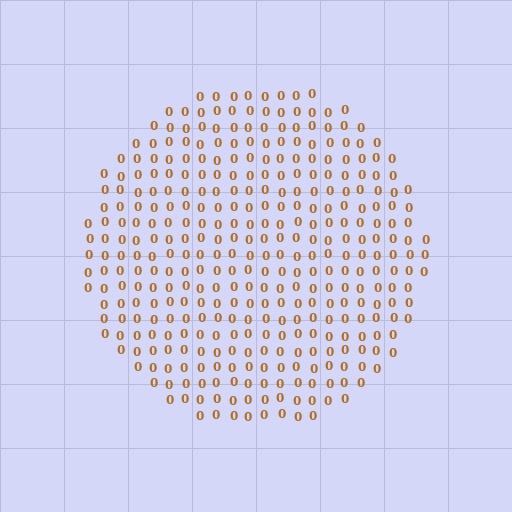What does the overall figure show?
The overall figure shows a circle.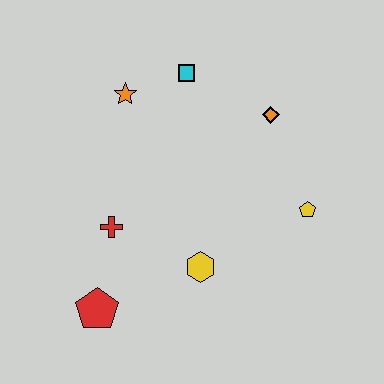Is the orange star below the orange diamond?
No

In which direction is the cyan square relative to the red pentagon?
The cyan square is above the red pentagon.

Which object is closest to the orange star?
The cyan square is closest to the orange star.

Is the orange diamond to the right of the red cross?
Yes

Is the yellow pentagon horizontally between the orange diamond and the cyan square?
No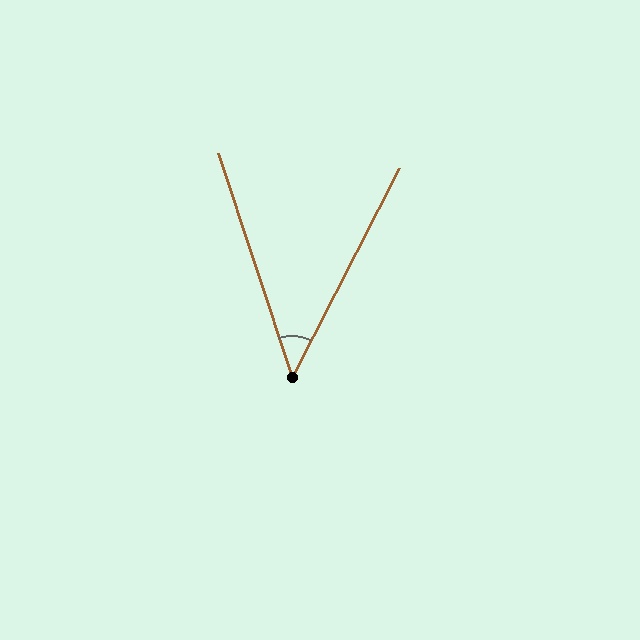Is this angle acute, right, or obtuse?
It is acute.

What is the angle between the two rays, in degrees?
Approximately 45 degrees.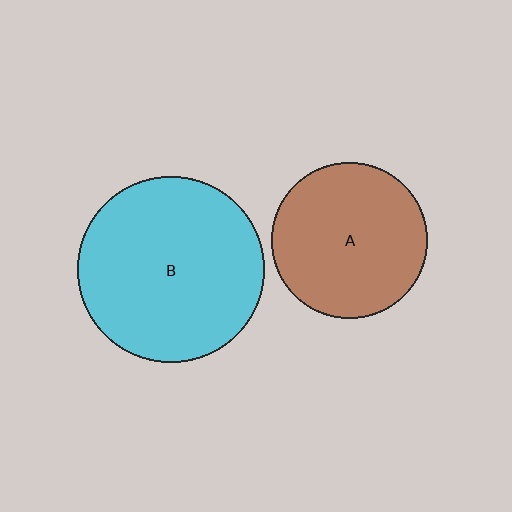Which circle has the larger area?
Circle B (cyan).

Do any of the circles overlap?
No, none of the circles overlap.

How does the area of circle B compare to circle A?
Approximately 1.4 times.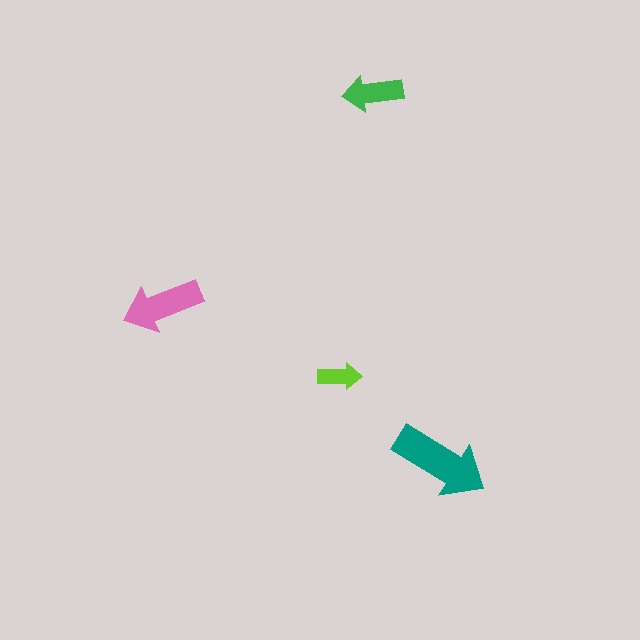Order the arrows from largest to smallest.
the teal one, the pink one, the green one, the lime one.